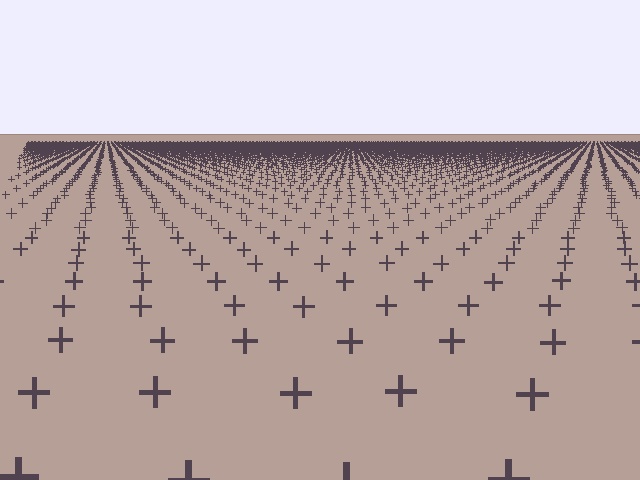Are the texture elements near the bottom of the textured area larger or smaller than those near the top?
Larger. Near the bottom, elements are closer to the viewer and appear at a bigger on-screen size.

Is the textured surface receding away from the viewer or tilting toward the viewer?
The surface is receding away from the viewer. Texture elements get smaller and denser toward the top.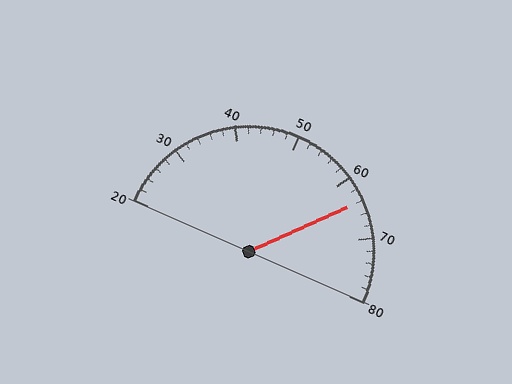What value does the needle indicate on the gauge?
The needle indicates approximately 64.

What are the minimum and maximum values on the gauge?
The gauge ranges from 20 to 80.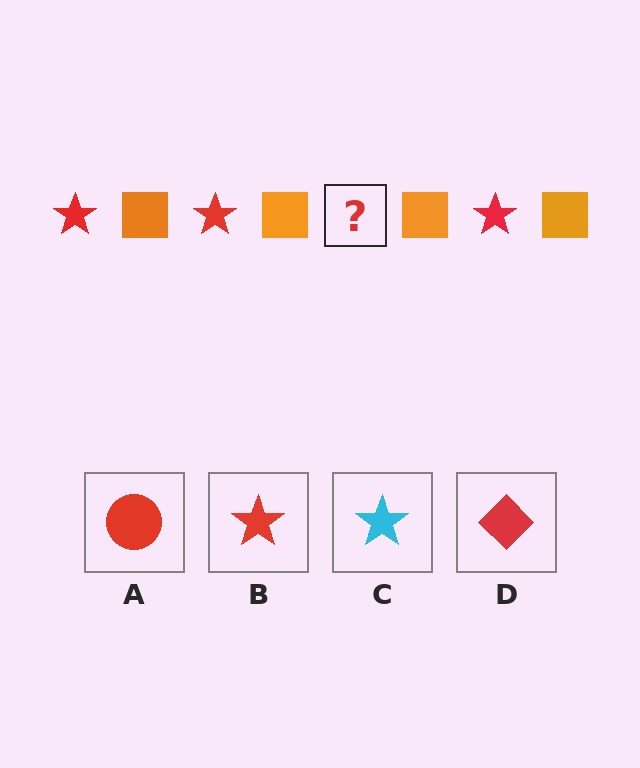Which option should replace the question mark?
Option B.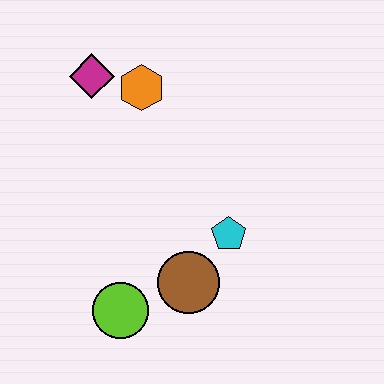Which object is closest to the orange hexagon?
The magenta diamond is closest to the orange hexagon.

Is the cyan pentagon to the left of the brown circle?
No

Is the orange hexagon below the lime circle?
No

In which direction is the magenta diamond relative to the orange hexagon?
The magenta diamond is to the left of the orange hexagon.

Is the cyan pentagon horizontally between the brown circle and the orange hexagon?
No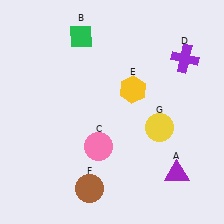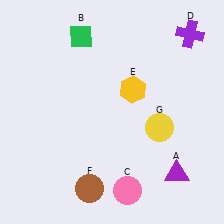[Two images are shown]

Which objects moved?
The objects that moved are: the pink circle (C), the purple cross (D).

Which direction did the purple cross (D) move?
The purple cross (D) moved up.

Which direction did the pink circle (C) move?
The pink circle (C) moved down.